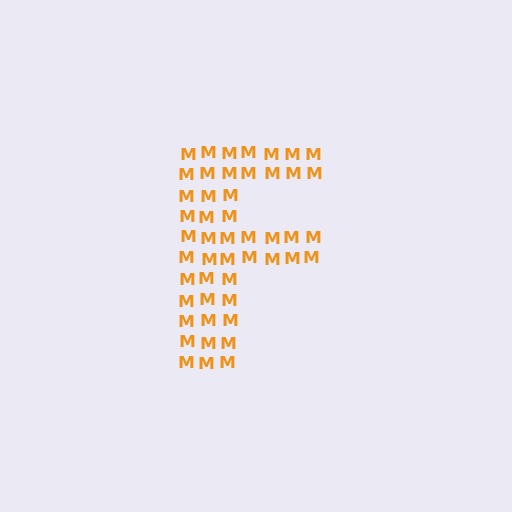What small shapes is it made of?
It is made of small letter M's.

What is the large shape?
The large shape is the letter F.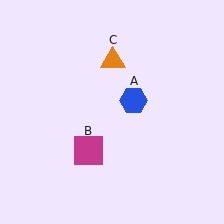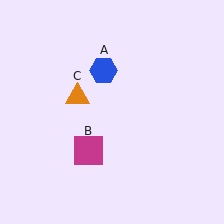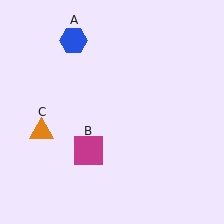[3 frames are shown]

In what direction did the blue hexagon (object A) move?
The blue hexagon (object A) moved up and to the left.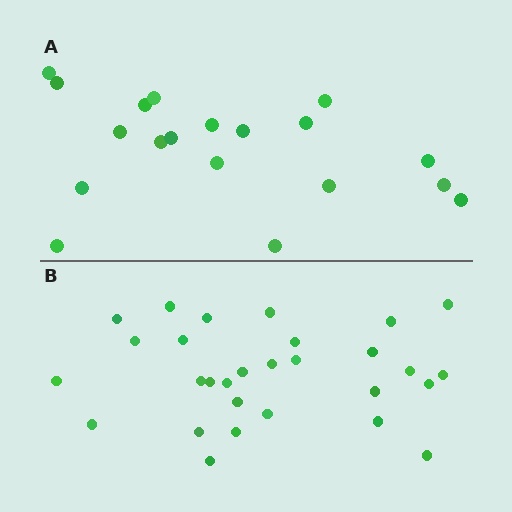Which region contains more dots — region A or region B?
Region B (the bottom region) has more dots.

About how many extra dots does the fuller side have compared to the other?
Region B has roughly 10 or so more dots than region A.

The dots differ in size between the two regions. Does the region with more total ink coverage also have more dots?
No. Region A has more total ink coverage because its dots are larger, but region B actually contains more individual dots. Total area can be misleading — the number of items is what matters here.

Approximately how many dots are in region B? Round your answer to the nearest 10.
About 30 dots. (The exact count is 29, which rounds to 30.)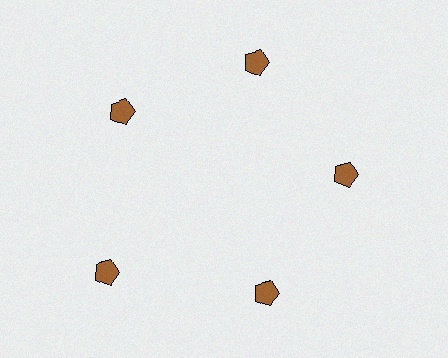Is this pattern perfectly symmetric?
No. The 5 brown pentagons are arranged in a ring, but one element near the 8 o'clock position is pushed outward from the center, breaking the 5-fold rotational symmetry.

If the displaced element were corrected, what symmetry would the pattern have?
It would have 5-fold rotational symmetry — the pattern would map onto itself every 72 degrees.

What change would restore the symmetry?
The symmetry would be restored by moving it inward, back onto the ring so that all 5 pentagons sit at equal angles and equal distance from the center.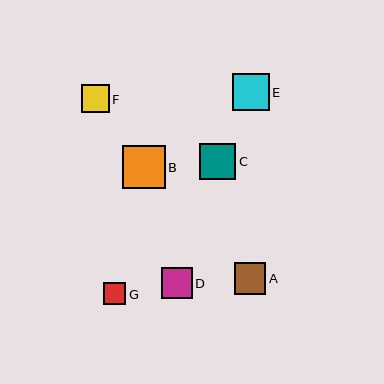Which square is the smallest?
Square G is the smallest with a size of approximately 22 pixels.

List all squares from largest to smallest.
From largest to smallest: B, C, E, A, D, F, G.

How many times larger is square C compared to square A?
Square C is approximately 1.2 times the size of square A.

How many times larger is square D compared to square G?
Square D is approximately 1.4 times the size of square G.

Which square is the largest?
Square B is the largest with a size of approximately 43 pixels.